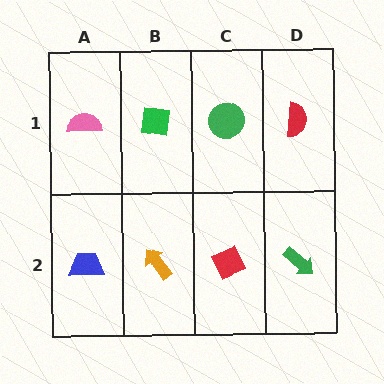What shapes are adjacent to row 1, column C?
A red diamond (row 2, column C), a green square (row 1, column B), a red semicircle (row 1, column D).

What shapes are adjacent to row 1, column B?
An orange arrow (row 2, column B), a pink semicircle (row 1, column A), a green circle (row 1, column C).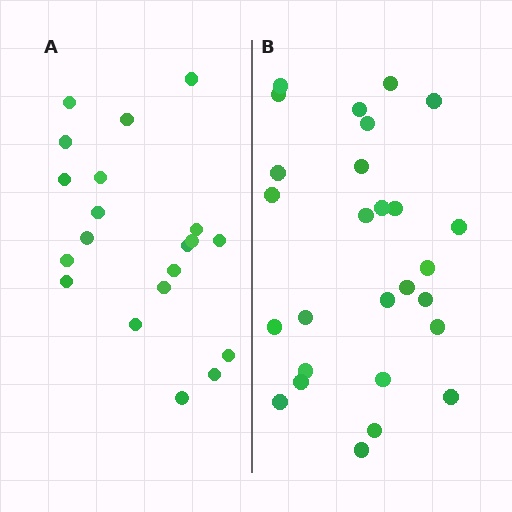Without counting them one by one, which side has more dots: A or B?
Region B (the right region) has more dots.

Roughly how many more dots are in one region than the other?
Region B has roughly 8 or so more dots than region A.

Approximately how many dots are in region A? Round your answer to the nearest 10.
About 20 dots.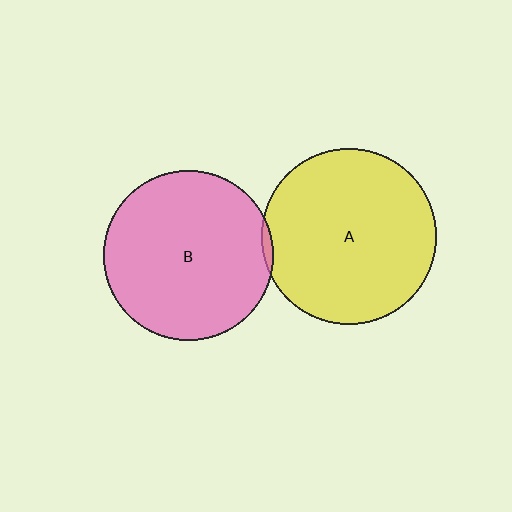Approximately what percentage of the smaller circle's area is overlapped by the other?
Approximately 5%.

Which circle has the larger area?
Circle A (yellow).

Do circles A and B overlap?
Yes.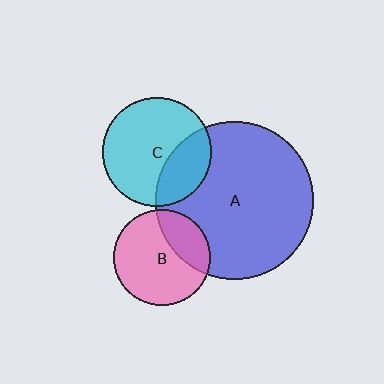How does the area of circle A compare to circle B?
Approximately 2.7 times.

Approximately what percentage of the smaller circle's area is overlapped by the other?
Approximately 25%.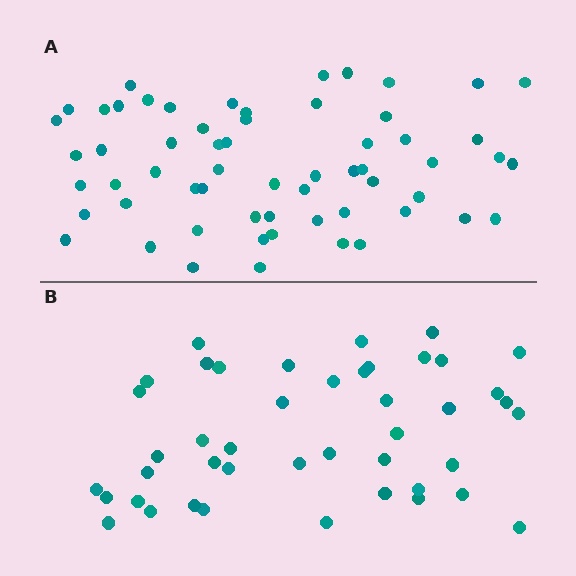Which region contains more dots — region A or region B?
Region A (the top region) has more dots.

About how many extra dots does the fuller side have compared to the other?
Region A has approximately 15 more dots than region B.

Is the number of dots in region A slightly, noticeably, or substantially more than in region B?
Region A has noticeably more, but not dramatically so. The ratio is roughly 1.4 to 1.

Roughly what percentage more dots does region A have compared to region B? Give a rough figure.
About 35% more.